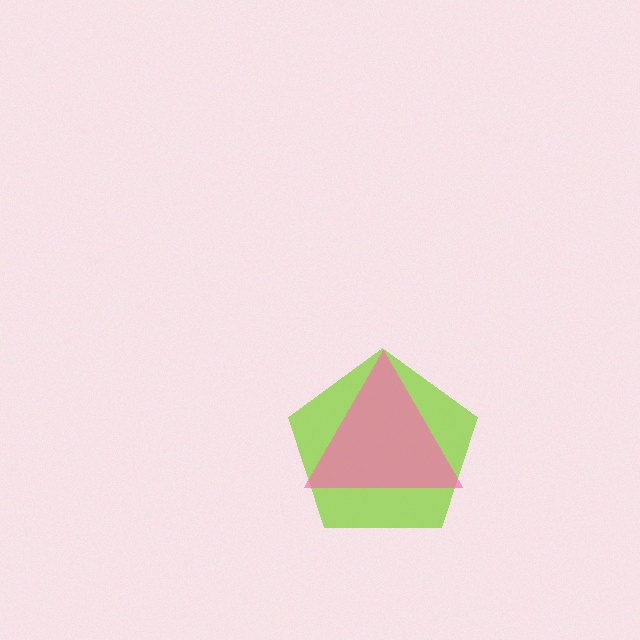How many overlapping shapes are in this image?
There are 2 overlapping shapes in the image.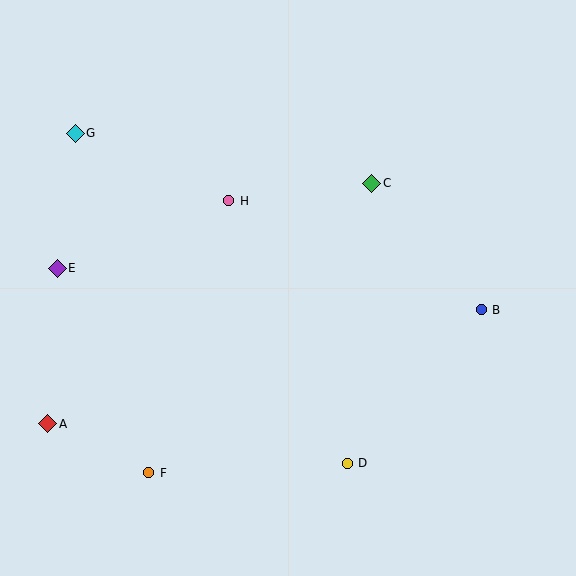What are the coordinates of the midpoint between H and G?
The midpoint between H and G is at (152, 167).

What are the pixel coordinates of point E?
Point E is at (57, 268).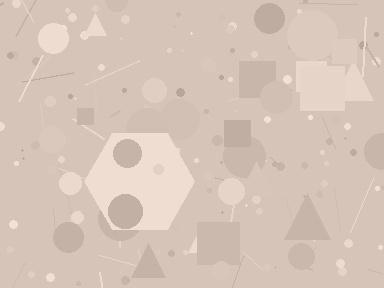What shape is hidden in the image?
A hexagon is hidden in the image.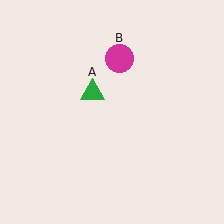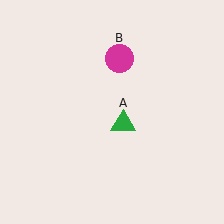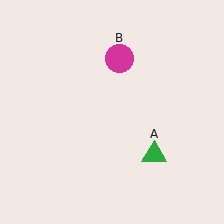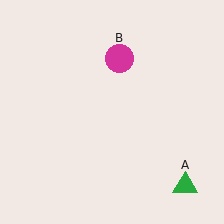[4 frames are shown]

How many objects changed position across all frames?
1 object changed position: green triangle (object A).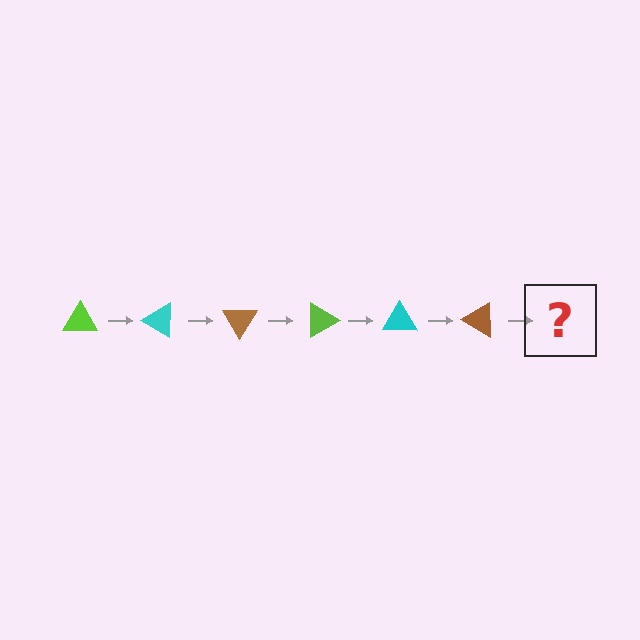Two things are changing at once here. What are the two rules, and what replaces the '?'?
The two rules are that it rotates 30 degrees each step and the color cycles through lime, cyan, and brown. The '?' should be a lime triangle, rotated 180 degrees from the start.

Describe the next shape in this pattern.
It should be a lime triangle, rotated 180 degrees from the start.